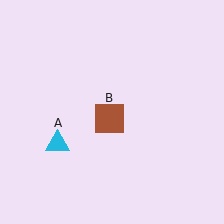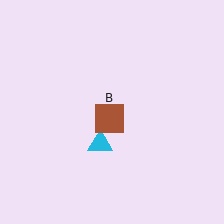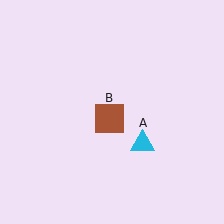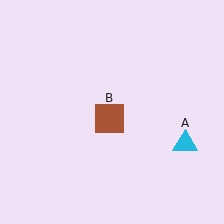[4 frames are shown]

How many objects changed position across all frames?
1 object changed position: cyan triangle (object A).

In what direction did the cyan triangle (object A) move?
The cyan triangle (object A) moved right.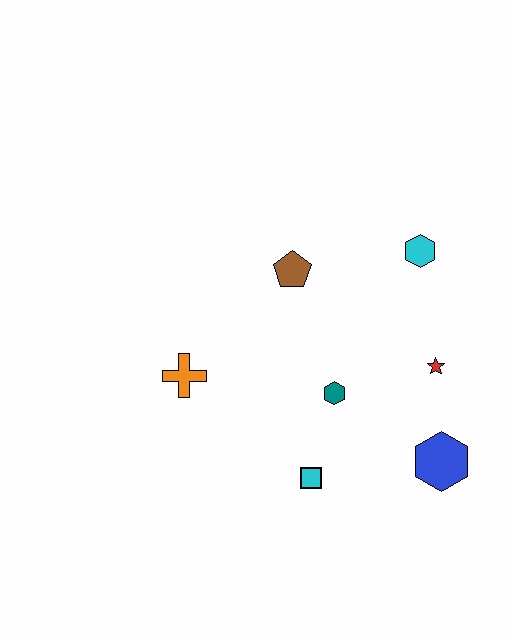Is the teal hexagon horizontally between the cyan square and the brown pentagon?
No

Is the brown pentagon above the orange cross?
Yes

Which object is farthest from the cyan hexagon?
The orange cross is farthest from the cyan hexagon.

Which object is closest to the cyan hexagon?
The red star is closest to the cyan hexagon.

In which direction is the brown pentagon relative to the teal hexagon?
The brown pentagon is above the teal hexagon.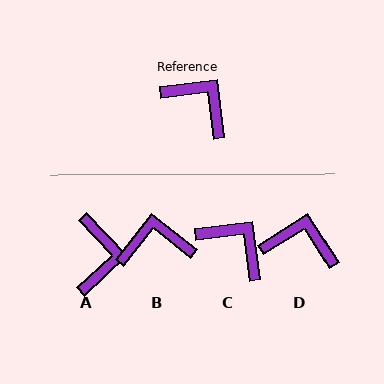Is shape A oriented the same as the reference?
No, it is off by about 54 degrees.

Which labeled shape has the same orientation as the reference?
C.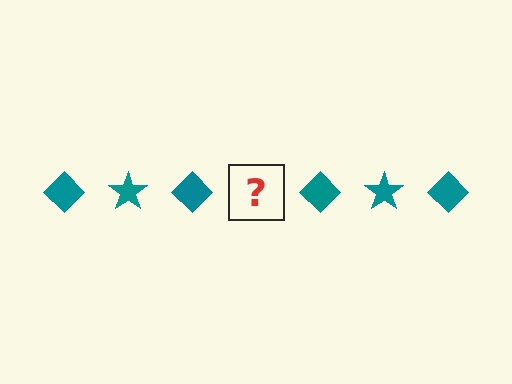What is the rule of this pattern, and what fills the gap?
The rule is that the pattern cycles through diamond, star shapes in teal. The gap should be filled with a teal star.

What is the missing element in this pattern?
The missing element is a teal star.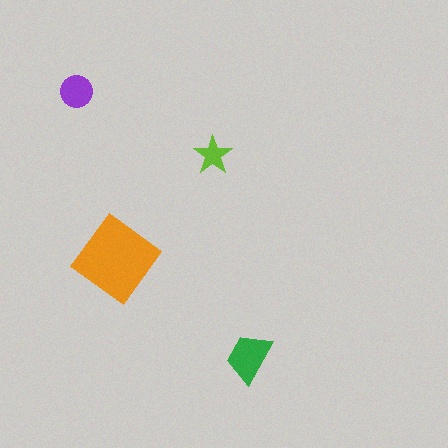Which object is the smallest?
The lime star.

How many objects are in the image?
There are 4 objects in the image.